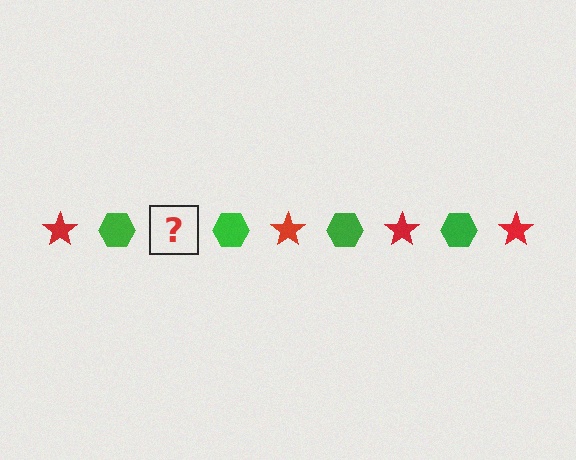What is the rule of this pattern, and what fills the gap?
The rule is that the pattern alternates between red star and green hexagon. The gap should be filled with a red star.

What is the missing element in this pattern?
The missing element is a red star.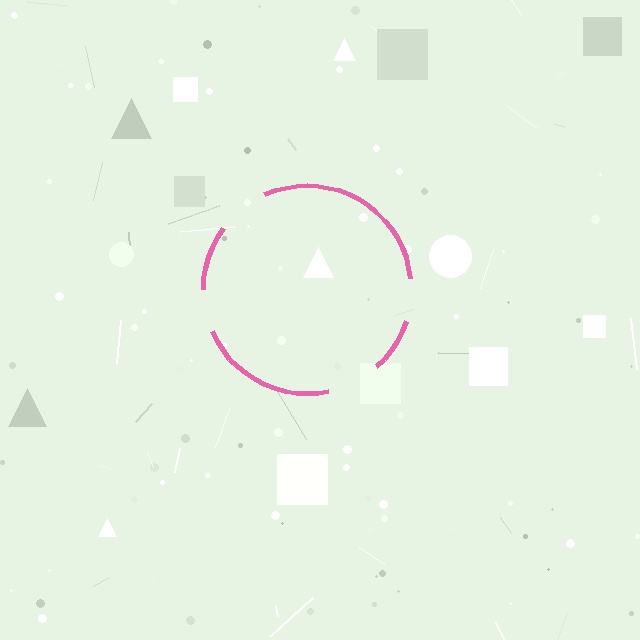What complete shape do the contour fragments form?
The contour fragments form a circle.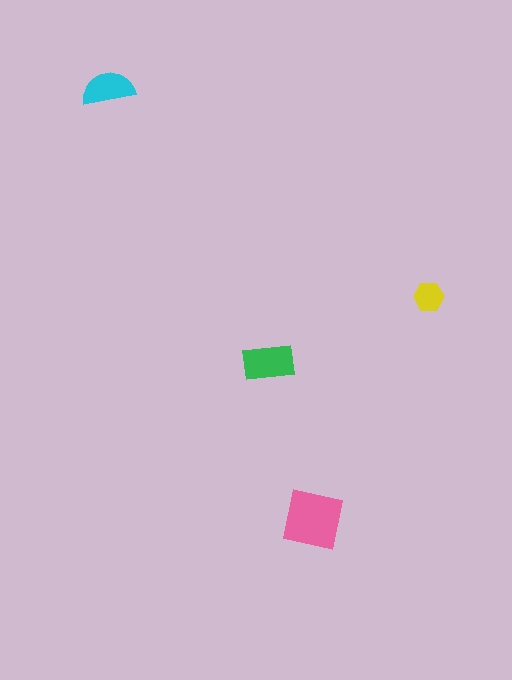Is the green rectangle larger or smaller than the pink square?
Smaller.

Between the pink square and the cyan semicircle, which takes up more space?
The pink square.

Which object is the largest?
The pink square.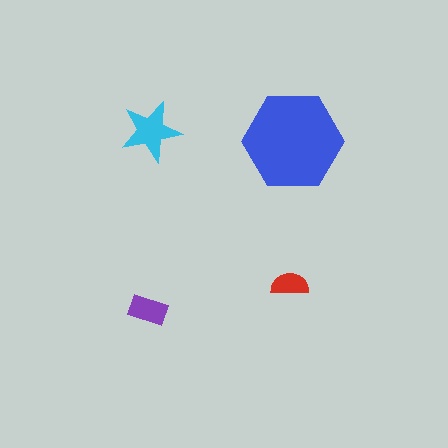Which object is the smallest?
The red semicircle.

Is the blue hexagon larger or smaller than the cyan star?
Larger.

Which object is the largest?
The blue hexagon.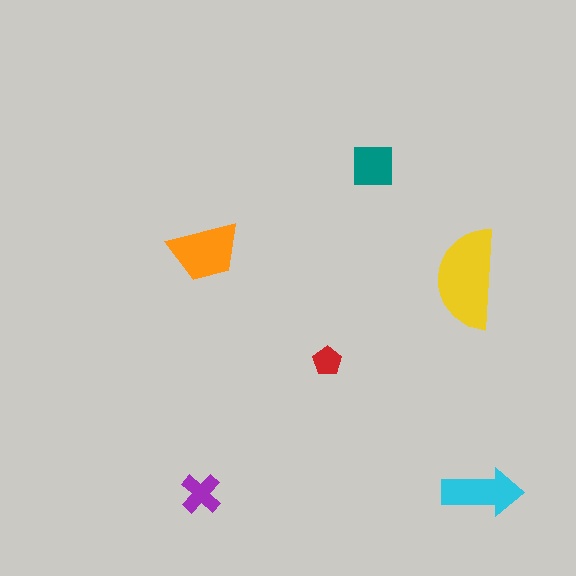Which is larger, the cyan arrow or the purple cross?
The cyan arrow.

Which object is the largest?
The yellow semicircle.